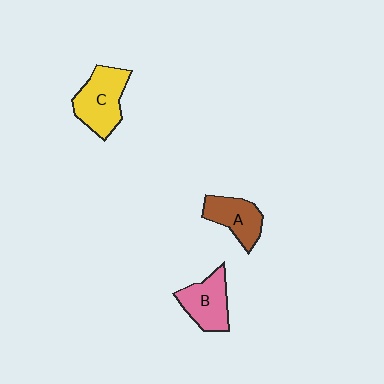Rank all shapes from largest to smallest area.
From largest to smallest: C (yellow), B (pink), A (brown).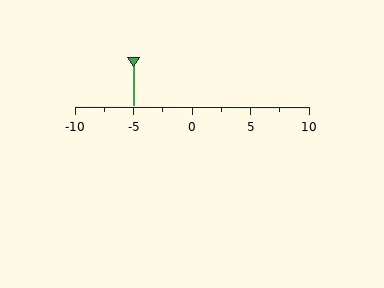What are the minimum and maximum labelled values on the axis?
The axis runs from -10 to 10.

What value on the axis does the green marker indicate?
The marker indicates approximately -5.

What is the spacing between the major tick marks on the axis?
The major ticks are spaced 5 apart.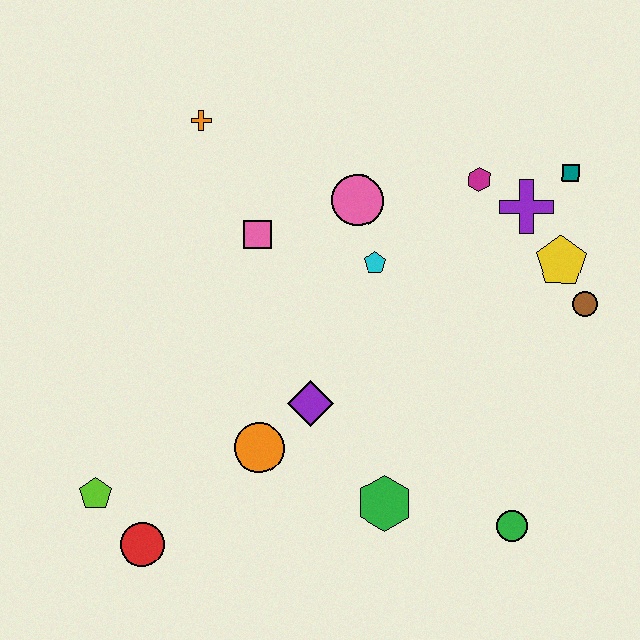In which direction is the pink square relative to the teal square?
The pink square is to the left of the teal square.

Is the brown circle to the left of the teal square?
No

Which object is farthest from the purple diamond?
The teal square is farthest from the purple diamond.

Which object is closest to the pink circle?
The cyan pentagon is closest to the pink circle.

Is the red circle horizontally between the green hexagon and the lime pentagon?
Yes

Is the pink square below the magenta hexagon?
Yes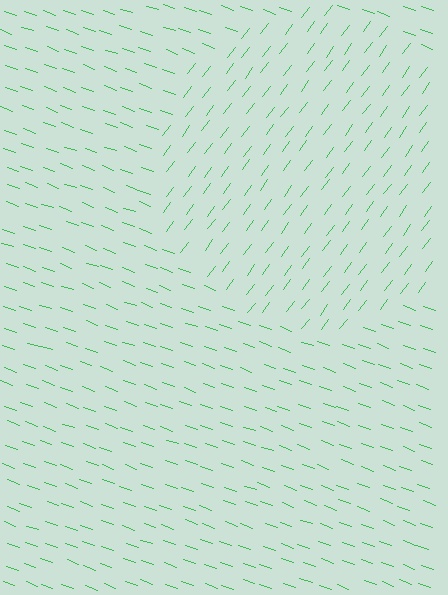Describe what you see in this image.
The image is filled with small green line segments. A circle region in the image has lines oriented differently from the surrounding lines, creating a visible texture boundary.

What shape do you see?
I see a circle.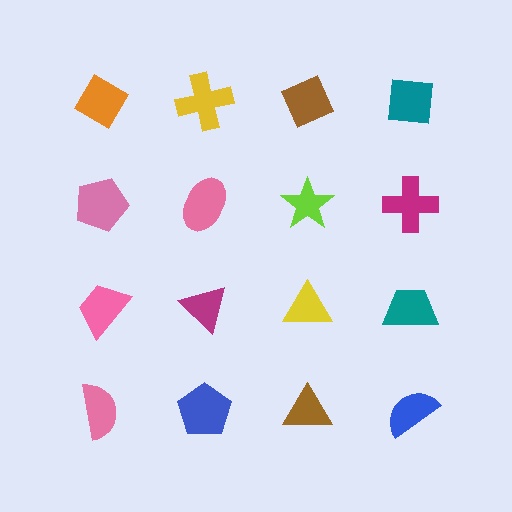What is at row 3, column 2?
A magenta triangle.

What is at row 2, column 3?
A lime star.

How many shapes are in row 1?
4 shapes.